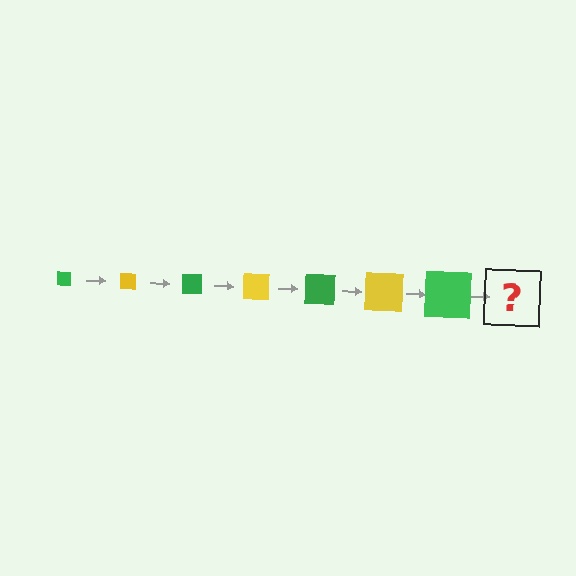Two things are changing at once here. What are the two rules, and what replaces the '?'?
The two rules are that the square grows larger each step and the color cycles through green and yellow. The '?' should be a yellow square, larger than the previous one.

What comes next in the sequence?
The next element should be a yellow square, larger than the previous one.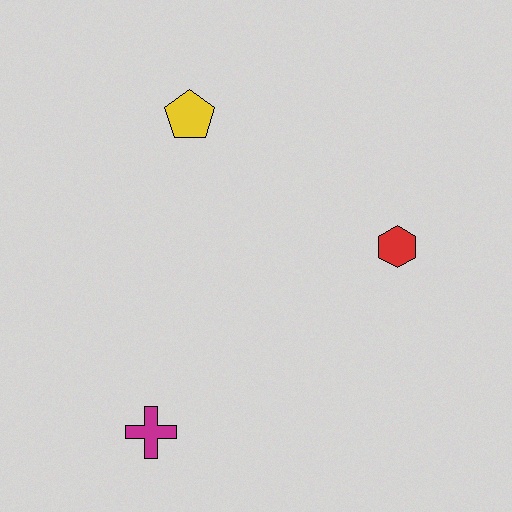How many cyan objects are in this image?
There are no cyan objects.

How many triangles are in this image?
There are no triangles.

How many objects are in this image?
There are 3 objects.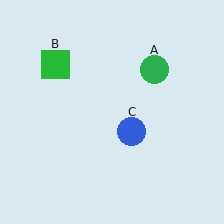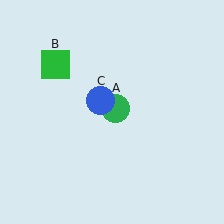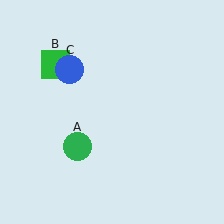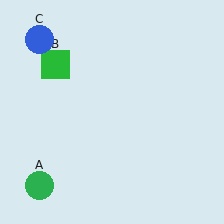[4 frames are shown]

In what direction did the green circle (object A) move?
The green circle (object A) moved down and to the left.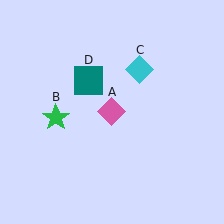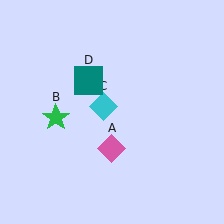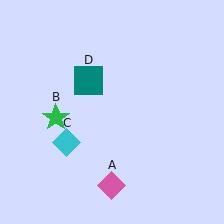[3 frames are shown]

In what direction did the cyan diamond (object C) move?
The cyan diamond (object C) moved down and to the left.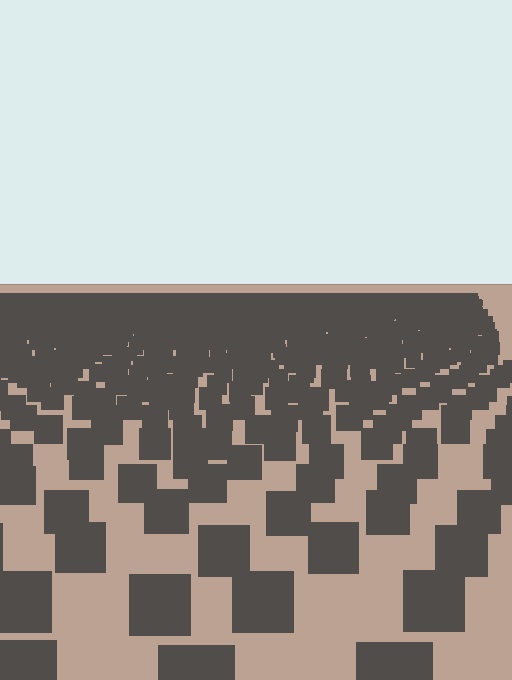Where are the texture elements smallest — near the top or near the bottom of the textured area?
Near the top.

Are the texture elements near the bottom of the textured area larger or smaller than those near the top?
Larger. Near the bottom, elements are closer to the viewer and appear at a bigger on-screen size.